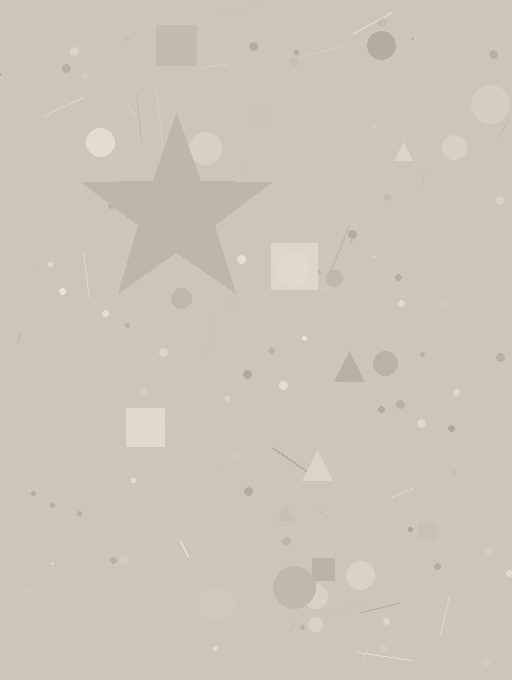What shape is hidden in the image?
A star is hidden in the image.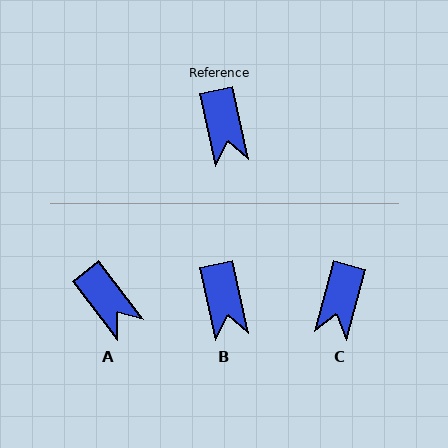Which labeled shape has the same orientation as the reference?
B.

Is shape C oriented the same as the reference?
No, it is off by about 27 degrees.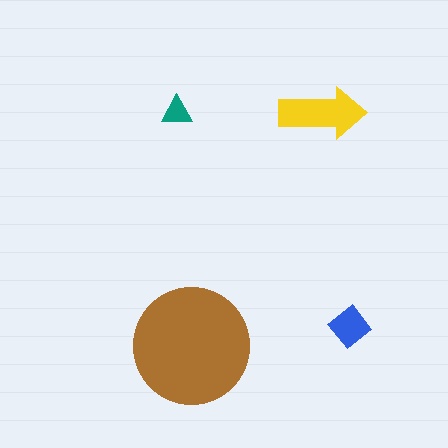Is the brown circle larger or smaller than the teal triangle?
Larger.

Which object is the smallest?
The teal triangle.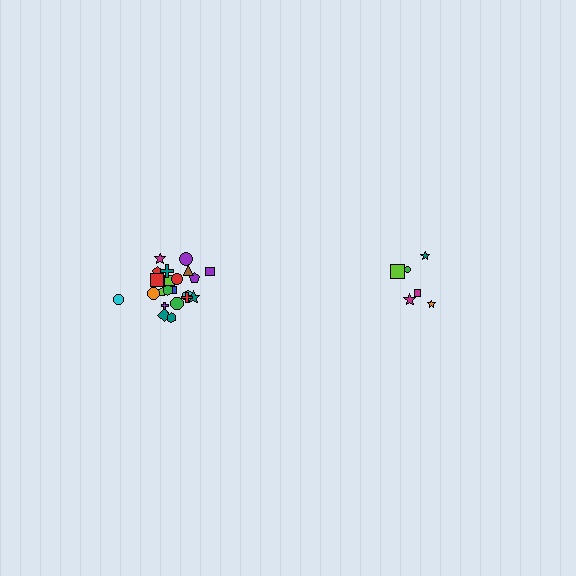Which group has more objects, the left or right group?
The left group.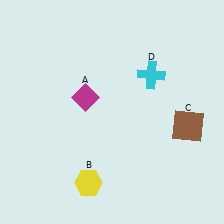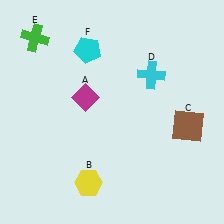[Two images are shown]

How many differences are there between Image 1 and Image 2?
There are 2 differences between the two images.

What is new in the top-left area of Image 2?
A cyan pentagon (F) was added in the top-left area of Image 2.